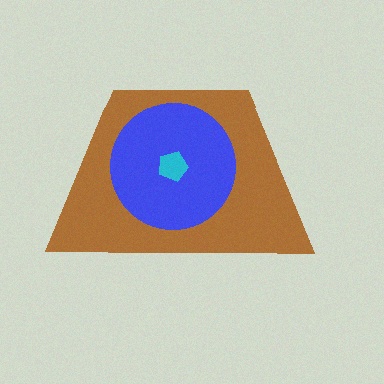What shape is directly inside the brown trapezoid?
The blue circle.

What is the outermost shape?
The brown trapezoid.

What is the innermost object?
The cyan pentagon.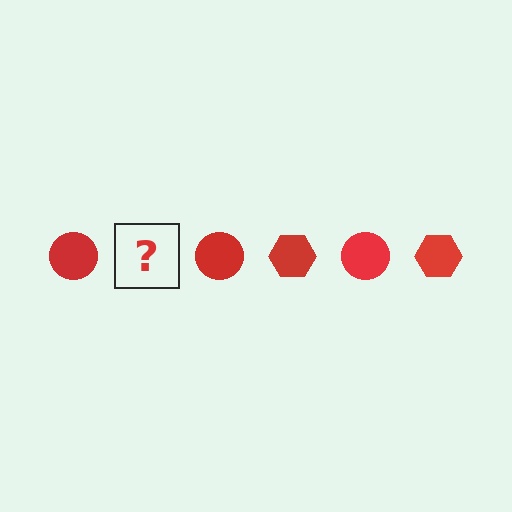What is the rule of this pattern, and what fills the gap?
The rule is that the pattern cycles through circle, hexagon shapes in red. The gap should be filled with a red hexagon.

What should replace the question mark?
The question mark should be replaced with a red hexagon.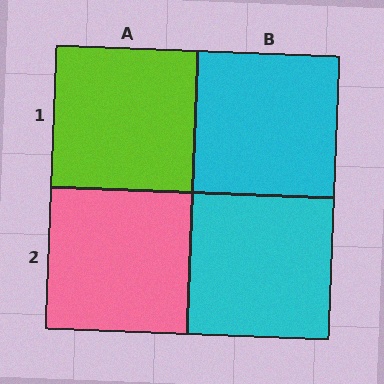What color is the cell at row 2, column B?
Cyan.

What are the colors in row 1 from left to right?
Lime, cyan.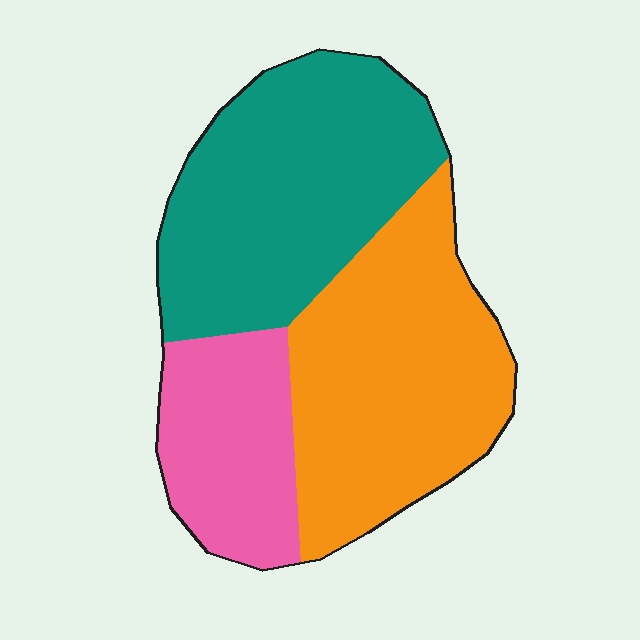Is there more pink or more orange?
Orange.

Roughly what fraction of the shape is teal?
Teal takes up between a third and a half of the shape.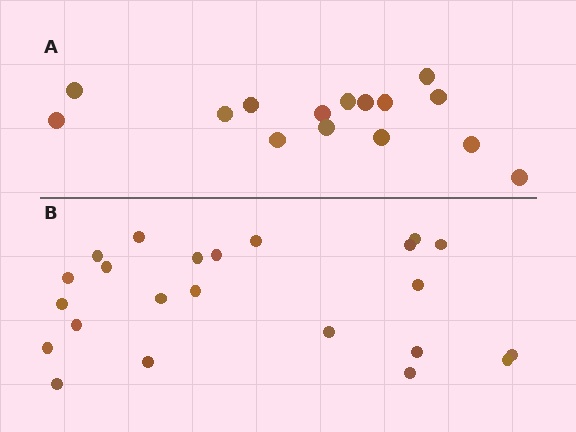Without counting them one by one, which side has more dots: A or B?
Region B (the bottom region) has more dots.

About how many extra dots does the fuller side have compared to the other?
Region B has roughly 8 or so more dots than region A.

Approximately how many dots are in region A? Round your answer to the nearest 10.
About 20 dots. (The exact count is 15, which rounds to 20.)